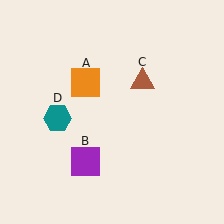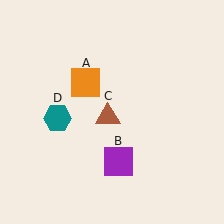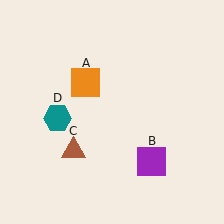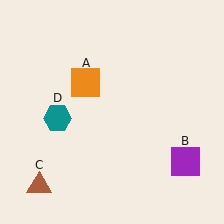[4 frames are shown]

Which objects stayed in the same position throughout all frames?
Orange square (object A) and teal hexagon (object D) remained stationary.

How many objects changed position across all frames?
2 objects changed position: purple square (object B), brown triangle (object C).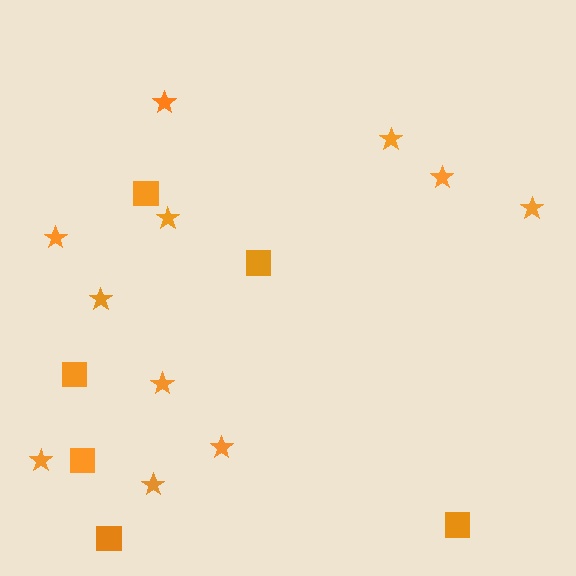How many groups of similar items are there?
There are 2 groups: one group of squares (6) and one group of stars (11).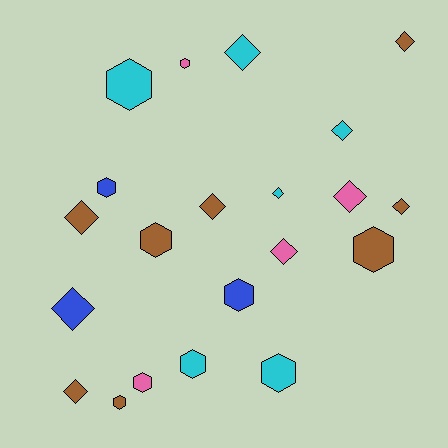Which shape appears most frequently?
Diamond, with 11 objects.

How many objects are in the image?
There are 21 objects.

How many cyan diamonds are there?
There are 3 cyan diamonds.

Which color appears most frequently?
Brown, with 8 objects.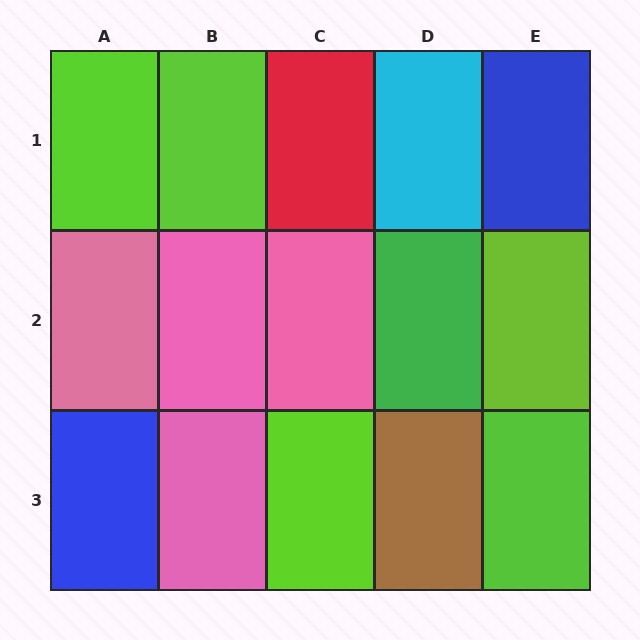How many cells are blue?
2 cells are blue.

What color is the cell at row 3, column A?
Blue.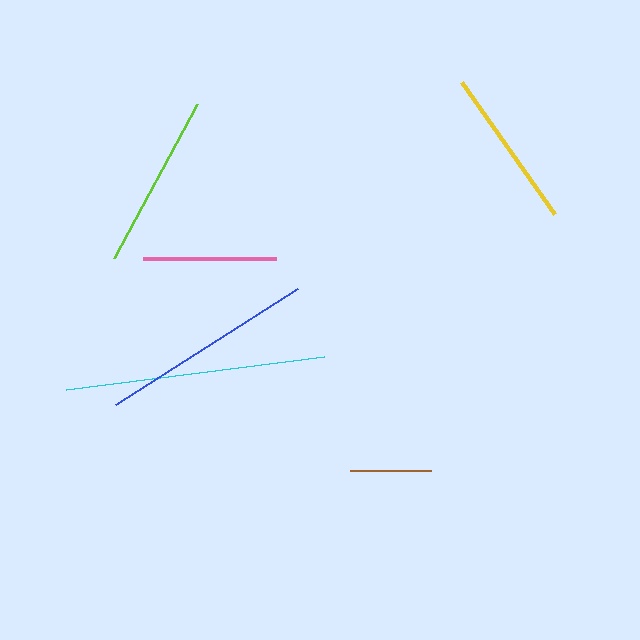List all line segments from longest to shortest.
From longest to shortest: cyan, blue, lime, yellow, pink, brown.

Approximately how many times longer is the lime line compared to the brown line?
The lime line is approximately 2.1 times the length of the brown line.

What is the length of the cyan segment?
The cyan segment is approximately 261 pixels long.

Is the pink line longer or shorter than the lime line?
The lime line is longer than the pink line.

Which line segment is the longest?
The cyan line is the longest at approximately 261 pixels.